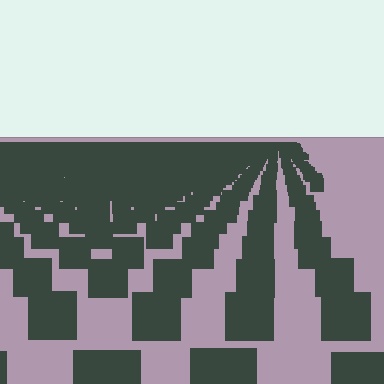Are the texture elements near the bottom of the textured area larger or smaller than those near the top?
Larger. Near the bottom, elements are closer to the viewer and appear at a bigger on-screen size.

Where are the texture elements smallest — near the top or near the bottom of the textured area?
Near the top.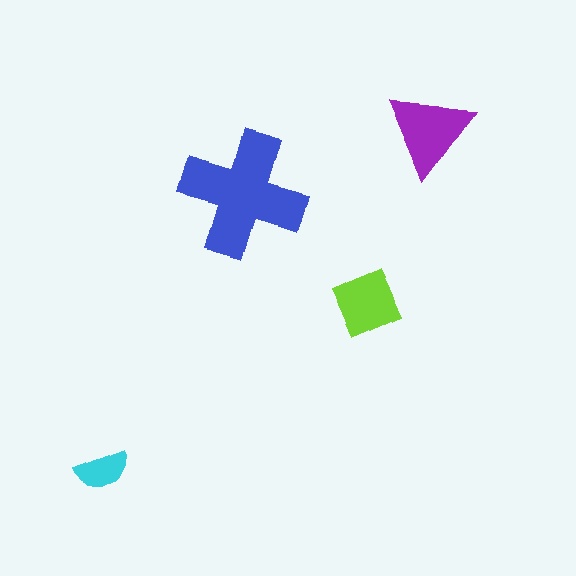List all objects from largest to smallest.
The blue cross, the purple triangle, the lime diamond, the cyan semicircle.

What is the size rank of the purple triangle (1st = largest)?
2nd.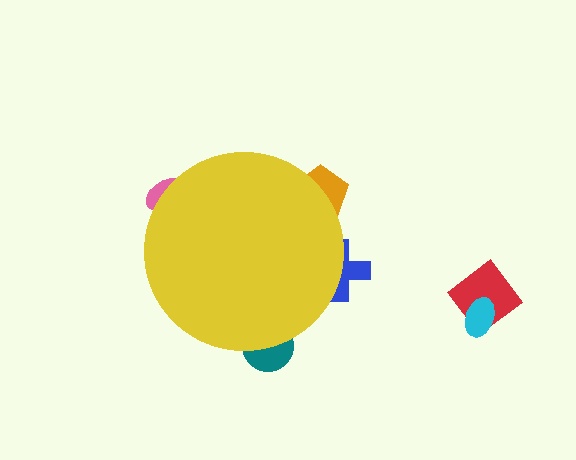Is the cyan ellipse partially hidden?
No, the cyan ellipse is fully visible.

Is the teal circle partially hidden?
Yes, the teal circle is partially hidden behind the yellow circle.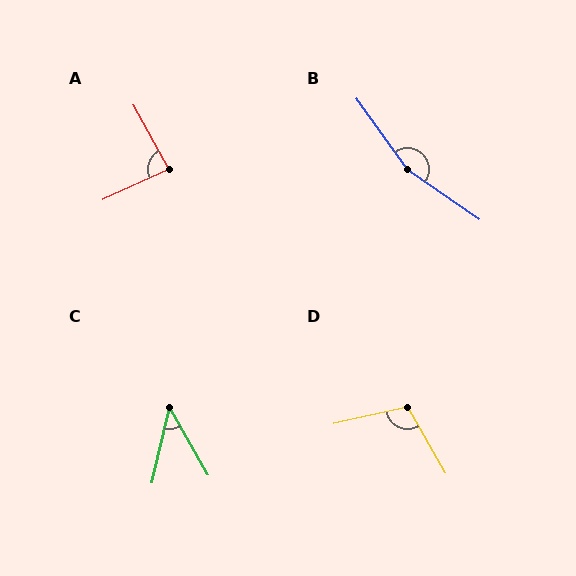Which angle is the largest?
B, at approximately 160 degrees.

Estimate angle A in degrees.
Approximately 85 degrees.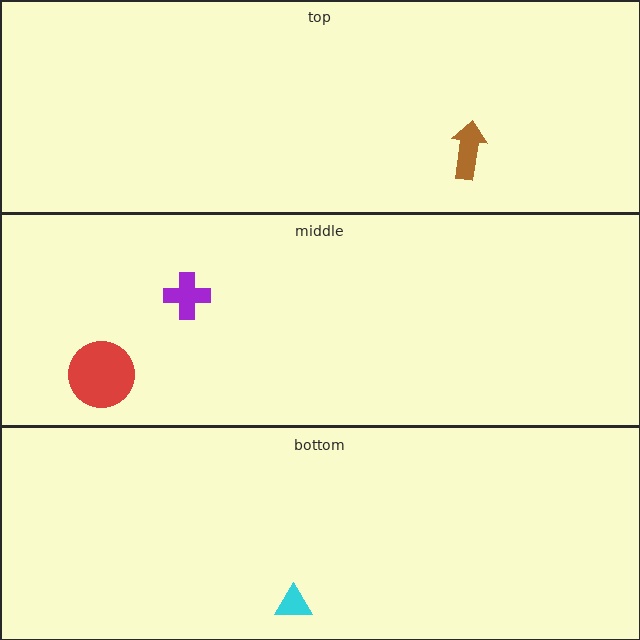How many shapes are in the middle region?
2.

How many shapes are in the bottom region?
1.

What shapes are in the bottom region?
The cyan triangle.